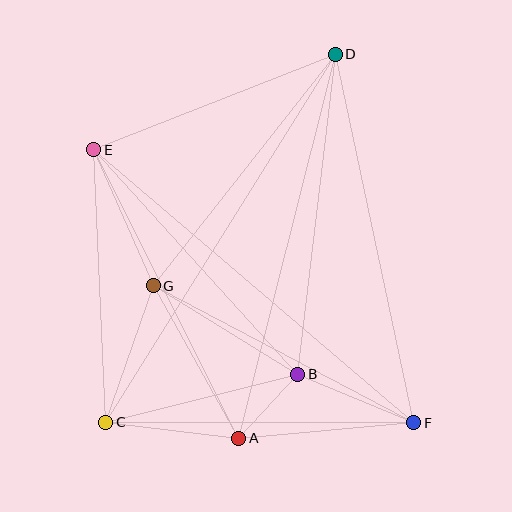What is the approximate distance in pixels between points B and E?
The distance between B and E is approximately 303 pixels.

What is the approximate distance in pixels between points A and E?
The distance between A and E is approximately 323 pixels.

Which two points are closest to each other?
Points A and B are closest to each other.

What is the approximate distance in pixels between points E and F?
The distance between E and F is approximately 420 pixels.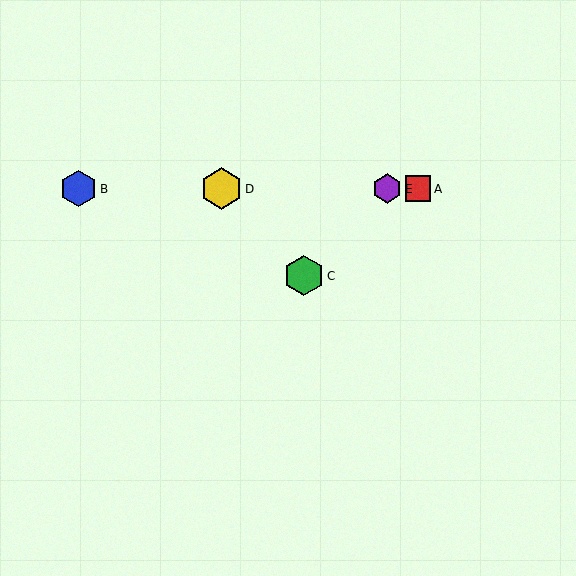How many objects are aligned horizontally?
4 objects (A, B, D, E) are aligned horizontally.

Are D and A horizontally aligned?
Yes, both are at y≈189.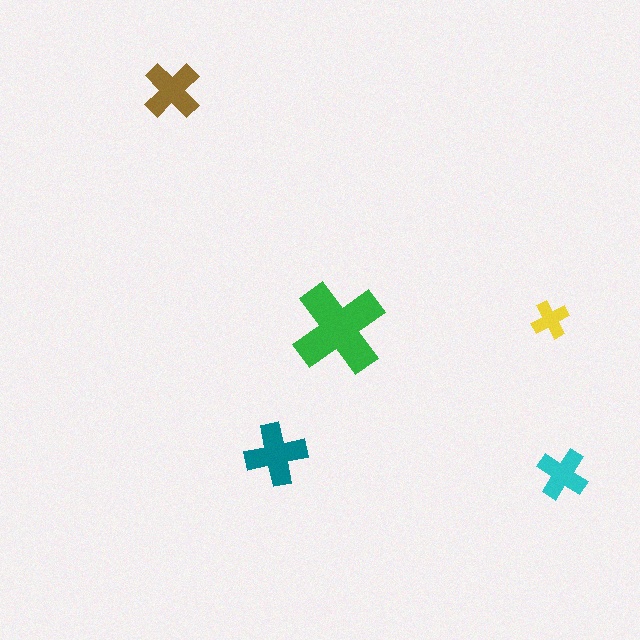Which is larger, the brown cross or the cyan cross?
The brown one.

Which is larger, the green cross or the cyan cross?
The green one.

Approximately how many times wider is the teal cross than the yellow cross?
About 1.5 times wider.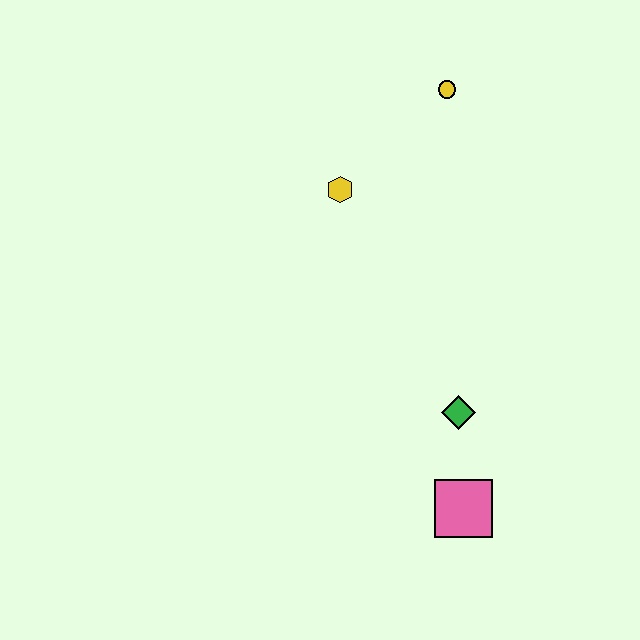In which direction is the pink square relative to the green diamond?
The pink square is below the green diamond.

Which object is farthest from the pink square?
The yellow circle is farthest from the pink square.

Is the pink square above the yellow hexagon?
No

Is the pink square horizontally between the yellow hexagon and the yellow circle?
No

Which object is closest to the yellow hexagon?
The yellow circle is closest to the yellow hexagon.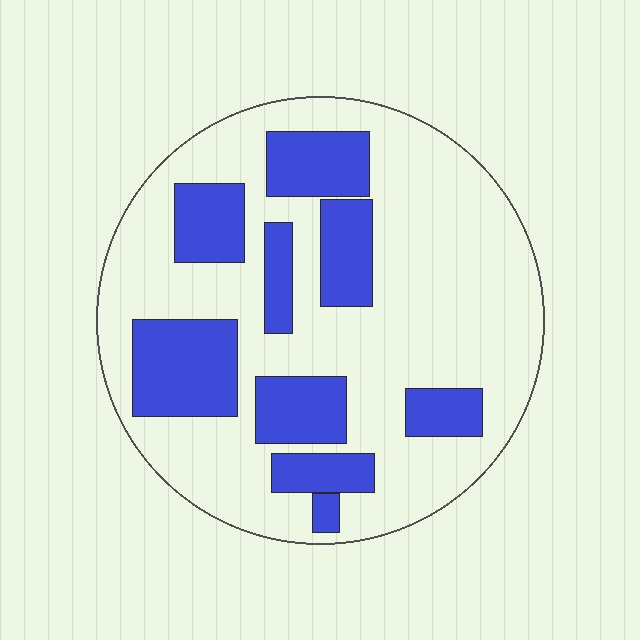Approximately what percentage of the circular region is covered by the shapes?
Approximately 30%.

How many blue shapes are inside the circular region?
9.